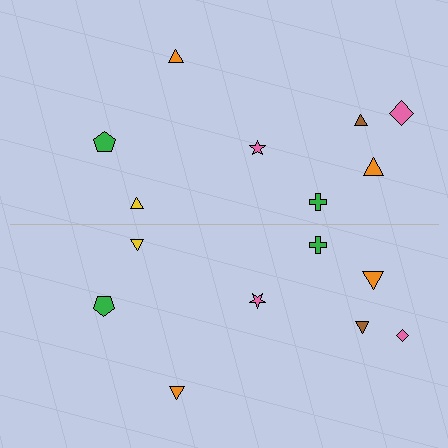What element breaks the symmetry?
The pink diamond on the bottom side has a different size than its mirror counterpart.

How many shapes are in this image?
There are 16 shapes in this image.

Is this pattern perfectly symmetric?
No, the pattern is not perfectly symmetric. The pink diamond on the bottom side has a different size than its mirror counterpart.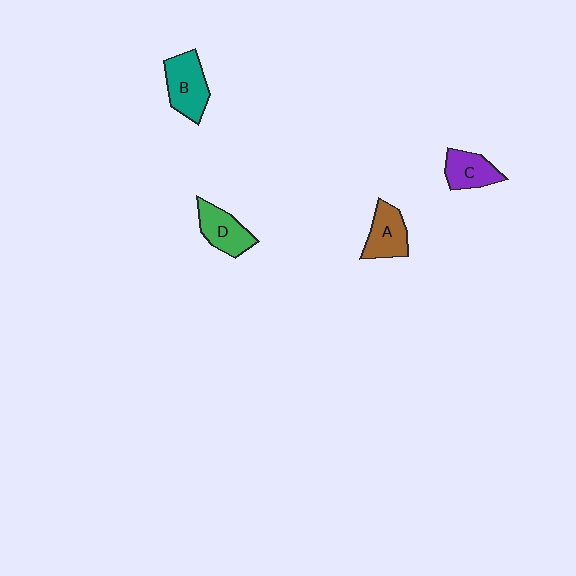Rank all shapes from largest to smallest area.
From largest to smallest: B (teal), D (green), A (brown), C (purple).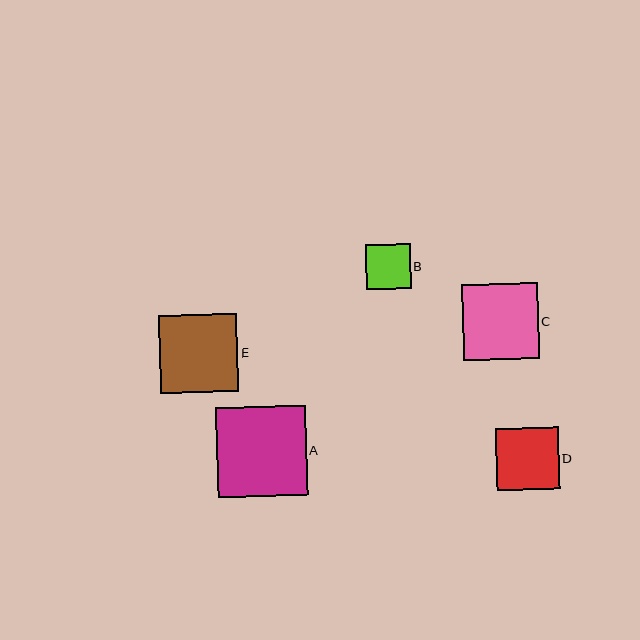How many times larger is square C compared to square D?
Square C is approximately 1.2 times the size of square D.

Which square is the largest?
Square A is the largest with a size of approximately 90 pixels.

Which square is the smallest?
Square B is the smallest with a size of approximately 44 pixels.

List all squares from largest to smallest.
From largest to smallest: A, E, C, D, B.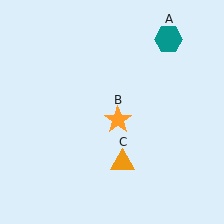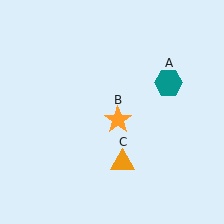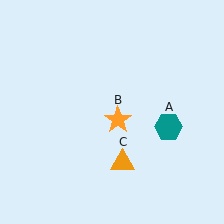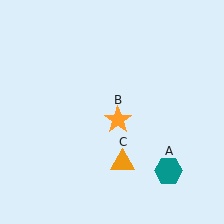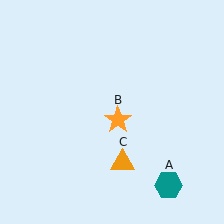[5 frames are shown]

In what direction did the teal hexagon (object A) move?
The teal hexagon (object A) moved down.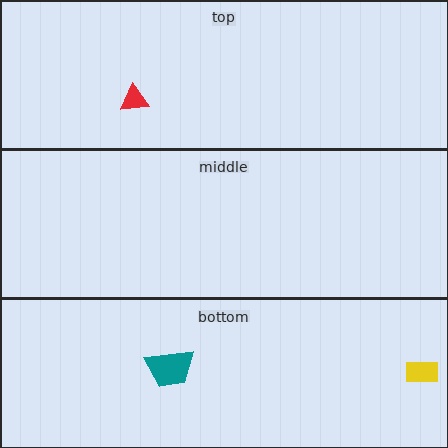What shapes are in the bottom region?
The teal trapezoid, the yellow rectangle.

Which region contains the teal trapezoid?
The bottom region.